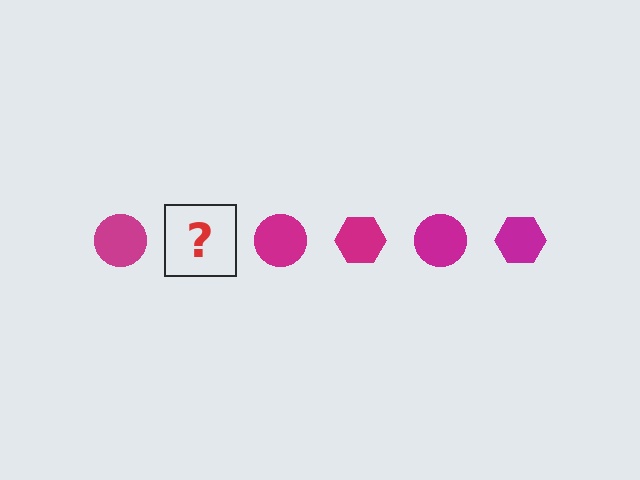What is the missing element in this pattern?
The missing element is a magenta hexagon.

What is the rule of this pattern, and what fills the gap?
The rule is that the pattern cycles through circle, hexagon shapes in magenta. The gap should be filled with a magenta hexagon.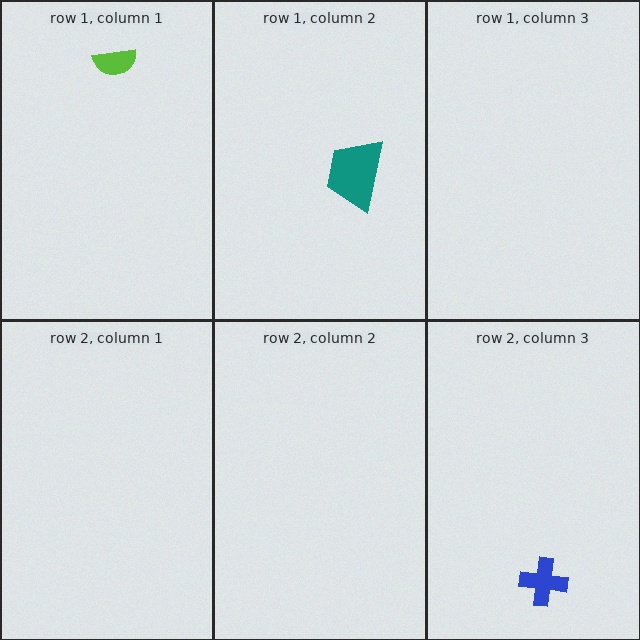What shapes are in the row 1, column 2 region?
The teal trapezoid.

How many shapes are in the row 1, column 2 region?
1.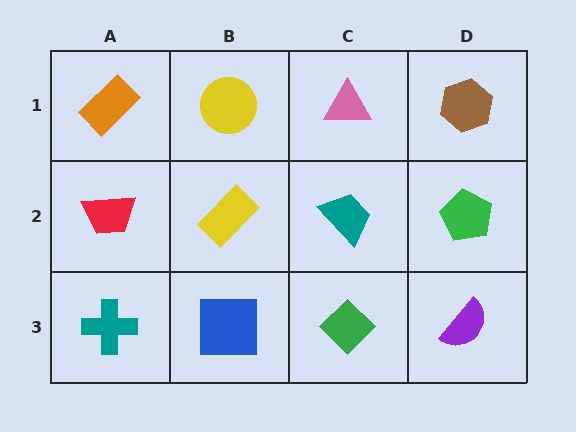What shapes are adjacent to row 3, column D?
A green pentagon (row 2, column D), a green diamond (row 3, column C).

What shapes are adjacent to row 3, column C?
A teal trapezoid (row 2, column C), a blue square (row 3, column B), a purple semicircle (row 3, column D).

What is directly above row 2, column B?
A yellow circle.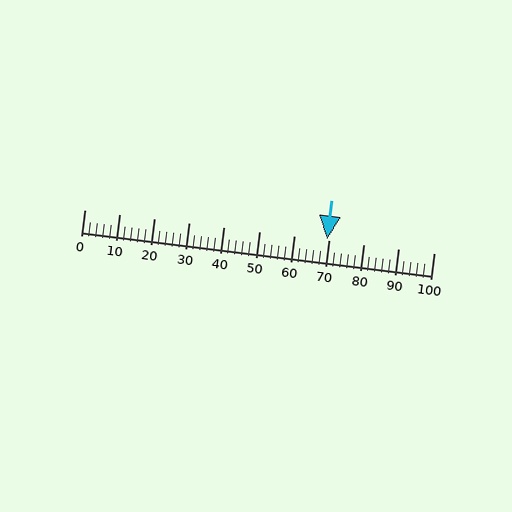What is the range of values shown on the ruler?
The ruler shows values from 0 to 100.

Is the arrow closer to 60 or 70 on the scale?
The arrow is closer to 70.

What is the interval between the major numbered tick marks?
The major tick marks are spaced 10 units apart.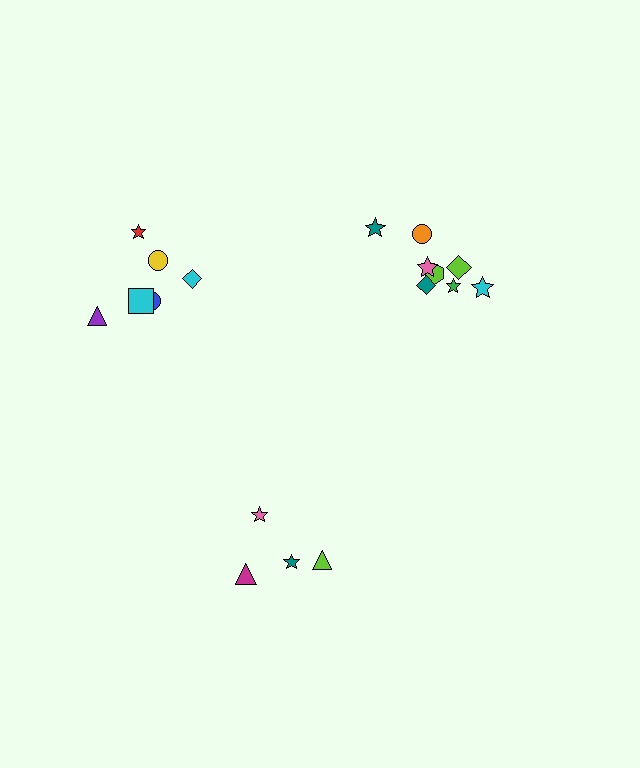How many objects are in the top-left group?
There are 6 objects.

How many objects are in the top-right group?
There are 8 objects.